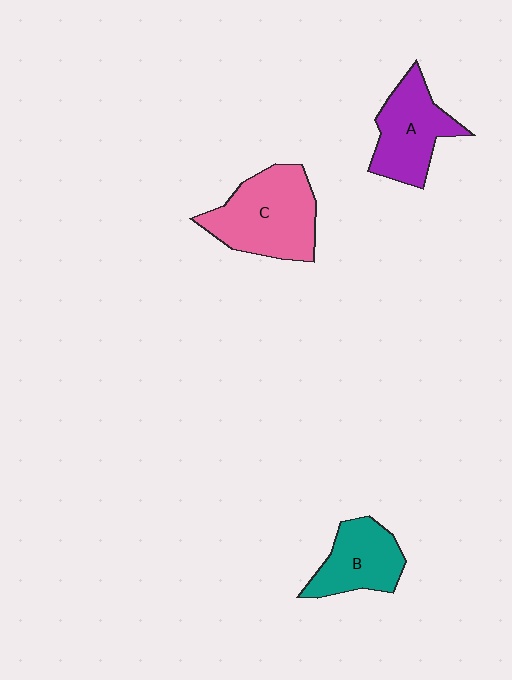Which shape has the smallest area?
Shape B (teal).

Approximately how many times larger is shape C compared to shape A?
Approximately 1.3 times.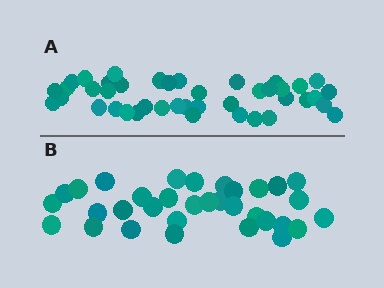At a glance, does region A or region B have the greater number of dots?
Region A (the top region) has more dots.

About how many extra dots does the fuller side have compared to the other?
Region A has roughly 8 or so more dots than region B.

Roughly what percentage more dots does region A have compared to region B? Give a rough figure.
About 25% more.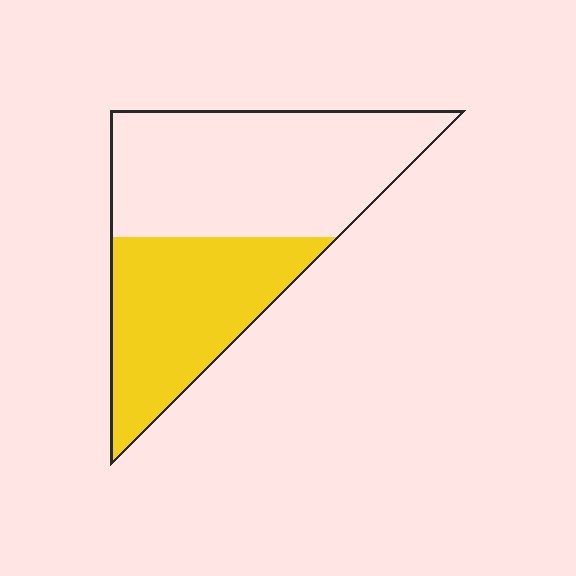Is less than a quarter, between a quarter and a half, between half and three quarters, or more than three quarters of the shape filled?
Between a quarter and a half.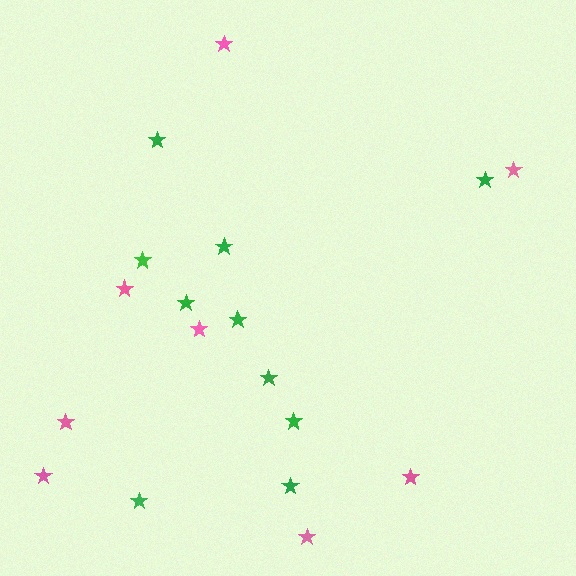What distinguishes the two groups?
There are 2 groups: one group of pink stars (8) and one group of green stars (10).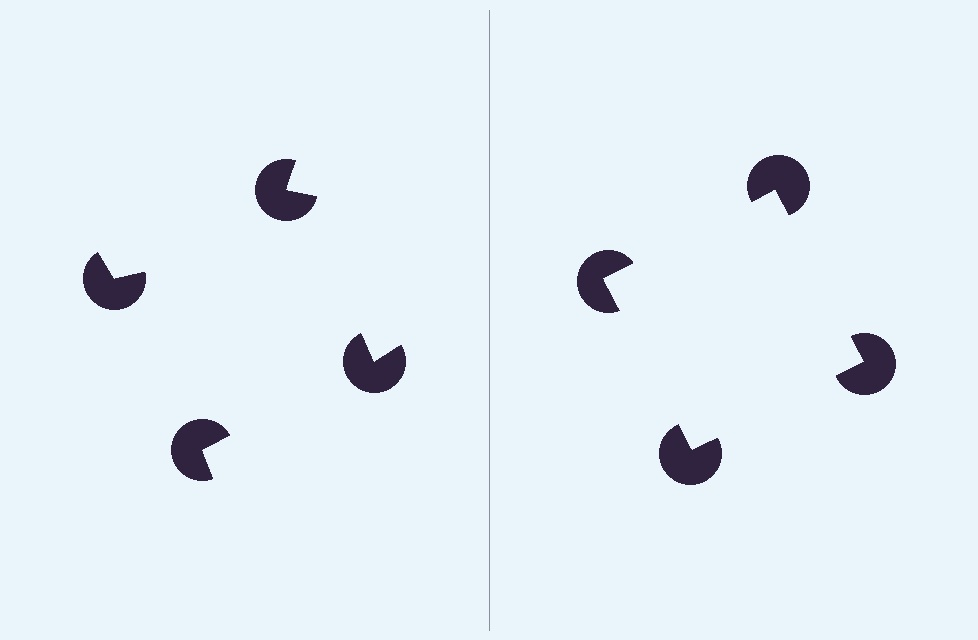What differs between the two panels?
The pac-man discs are positioned identically on both sides; only the wedge orientations differ. On the right they align to a square; on the left they are misaligned.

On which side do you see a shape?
An illusory square appears on the right side. On the left side the wedge cuts are rotated, so no coherent shape forms.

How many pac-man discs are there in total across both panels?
8 — 4 on each side.